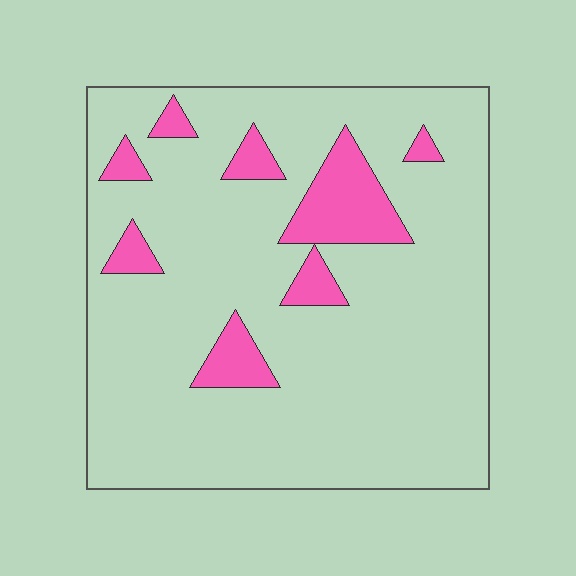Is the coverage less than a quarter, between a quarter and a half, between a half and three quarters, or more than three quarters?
Less than a quarter.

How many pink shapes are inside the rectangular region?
8.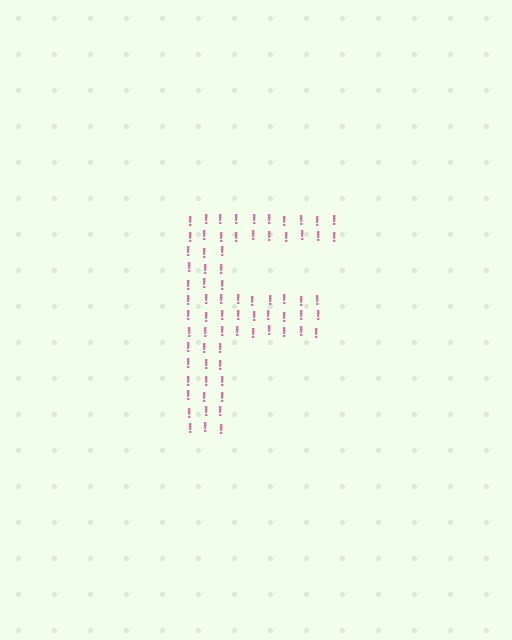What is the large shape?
The large shape is the letter F.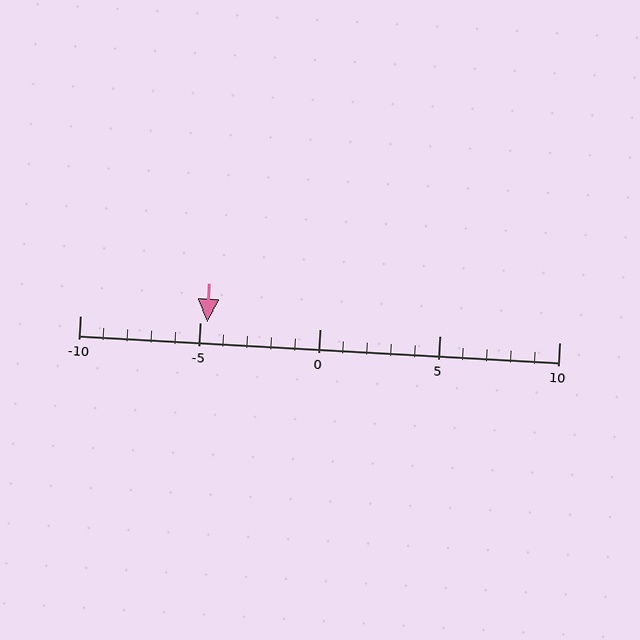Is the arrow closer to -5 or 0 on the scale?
The arrow is closer to -5.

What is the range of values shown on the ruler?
The ruler shows values from -10 to 10.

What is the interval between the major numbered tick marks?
The major tick marks are spaced 5 units apart.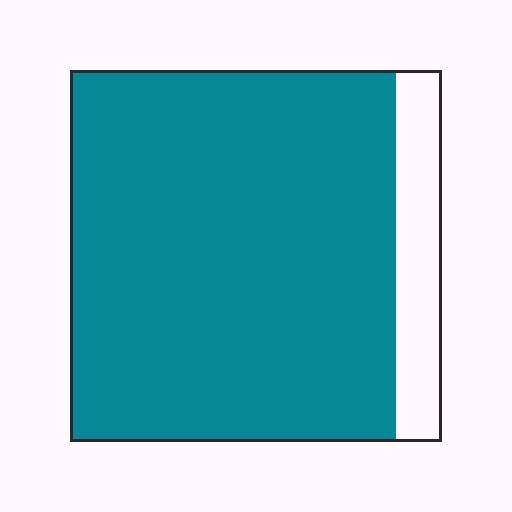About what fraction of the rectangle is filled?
About seven eighths (7/8).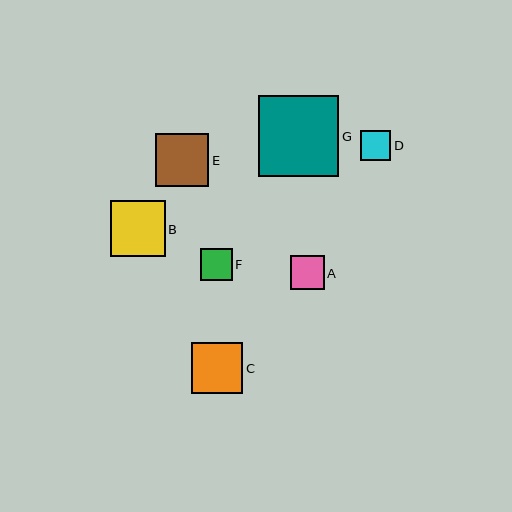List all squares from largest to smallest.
From largest to smallest: G, B, E, C, A, F, D.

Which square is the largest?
Square G is the largest with a size of approximately 80 pixels.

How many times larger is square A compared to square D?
Square A is approximately 1.2 times the size of square D.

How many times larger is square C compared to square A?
Square C is approximately 1.5 times the size of square A.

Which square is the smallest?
Square D is the smallest with a size of approximately 30 pixels.